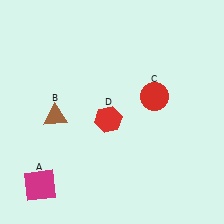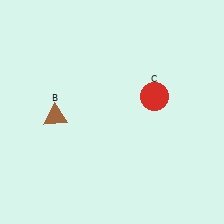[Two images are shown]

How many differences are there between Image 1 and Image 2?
There are 2 differences between the two images.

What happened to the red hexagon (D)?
The red hexagon (D) was removed in Image 2. It was in the bottom-left area of Image 1.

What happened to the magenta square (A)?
The magenta square (A) was removed in Image 2. It was in the bottom-left area of Image 1.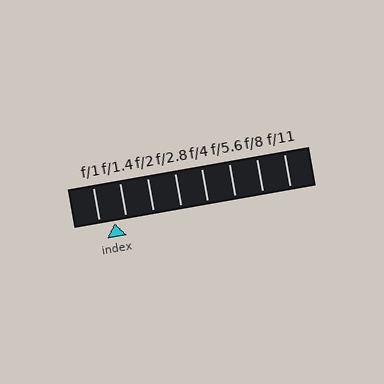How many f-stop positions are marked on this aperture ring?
There are 8 f-stop positions marked.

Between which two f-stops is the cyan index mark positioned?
The index mark is between f/1 and f/1.4.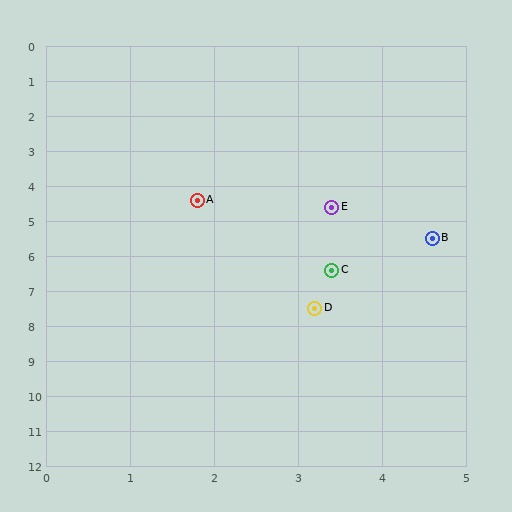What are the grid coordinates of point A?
Point A is at approximately (1.8, 4.4).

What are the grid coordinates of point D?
Point D is at approximately (3.2, 7.5).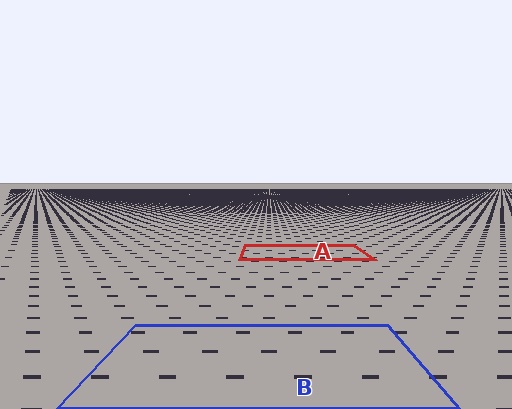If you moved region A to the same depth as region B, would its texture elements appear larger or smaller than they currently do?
They would appear larger. At a closer depth, the same texture elements are projected at a bigger on-screen size.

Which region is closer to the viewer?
Region B is closer. The texture elements there are larger and more spread out.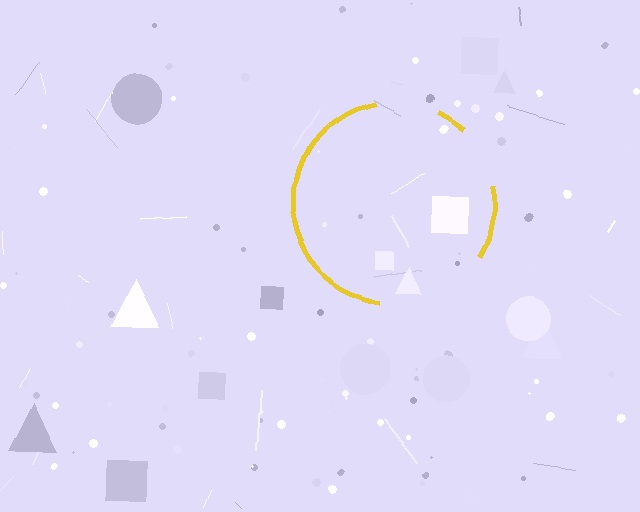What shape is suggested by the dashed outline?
The dashed outline suggests a circle.